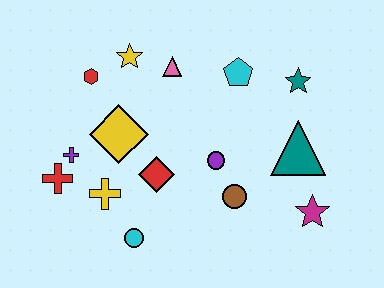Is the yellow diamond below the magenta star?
No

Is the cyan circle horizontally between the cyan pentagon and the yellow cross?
Yes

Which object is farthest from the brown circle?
The red hexagon is farthest from the brown circle.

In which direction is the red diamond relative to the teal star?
The red diamond is to the left of the teal star.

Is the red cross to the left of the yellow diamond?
Yes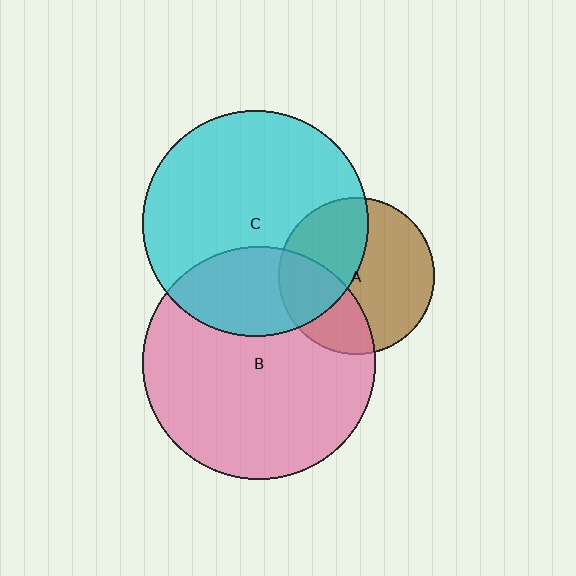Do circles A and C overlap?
Yes.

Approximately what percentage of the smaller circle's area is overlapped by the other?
Approximately 40%.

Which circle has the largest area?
Circle B (pink).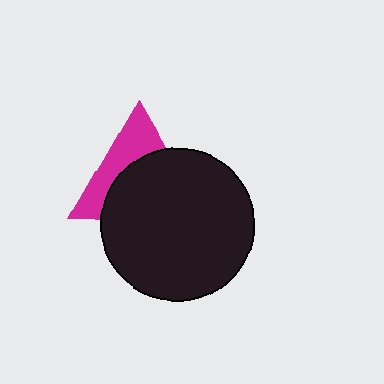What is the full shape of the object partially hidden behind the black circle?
The partially hidden object is a magenta triangle.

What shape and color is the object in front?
The object in front is a black circle.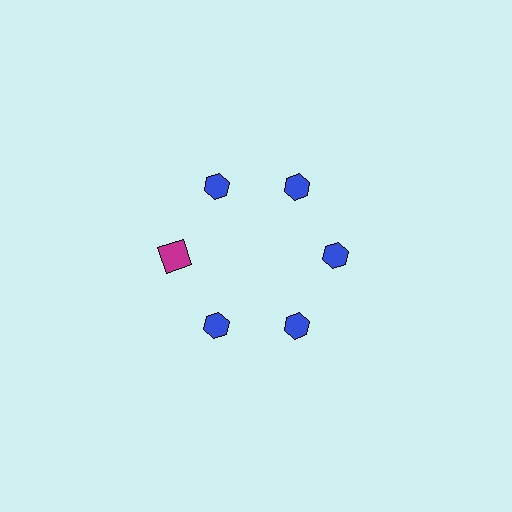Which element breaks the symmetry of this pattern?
The magenta square at roughly the 9 o'clock position breaks the symmetry. All other shapes are blue hexagons.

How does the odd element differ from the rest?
It differs in both color (magenta instead of blue) and shape (square instead of hexagon).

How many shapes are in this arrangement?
There are 6 shapes arranged in a ring pattern.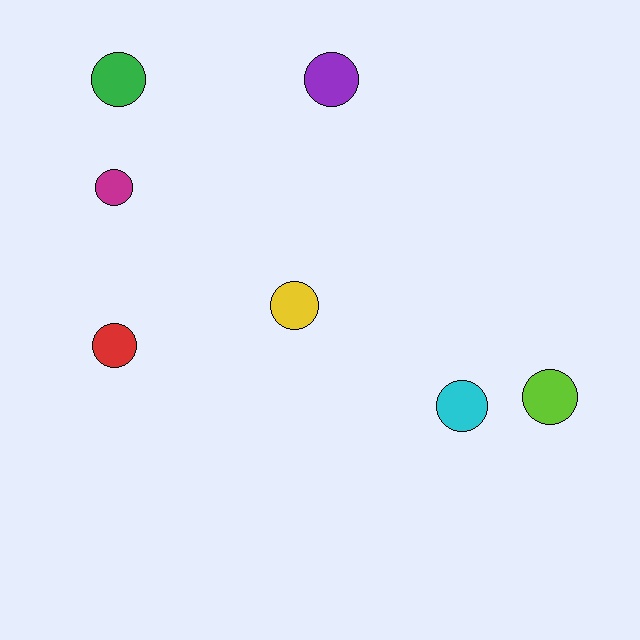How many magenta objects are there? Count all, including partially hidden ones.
There is 1 magenta object.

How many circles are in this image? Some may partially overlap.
There are 7 circles.